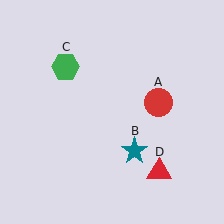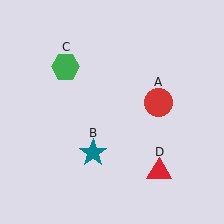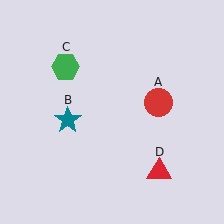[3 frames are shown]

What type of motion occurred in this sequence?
The teal star (object B) rotated clockwise around the center of the scene.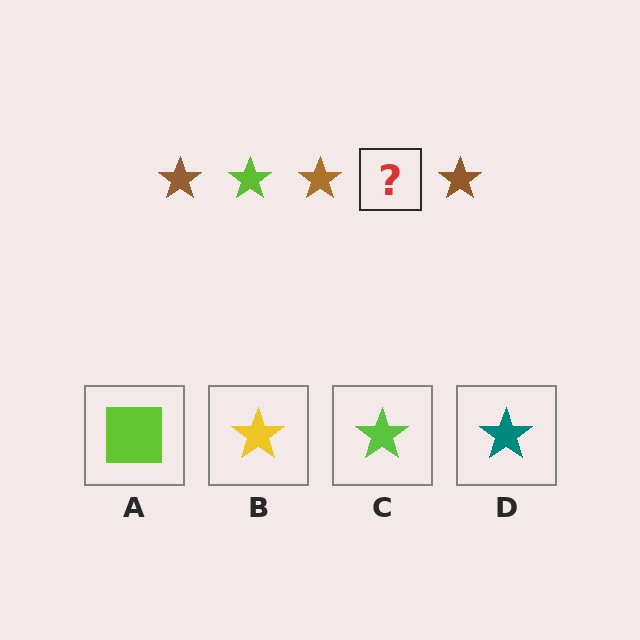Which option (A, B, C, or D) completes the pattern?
C.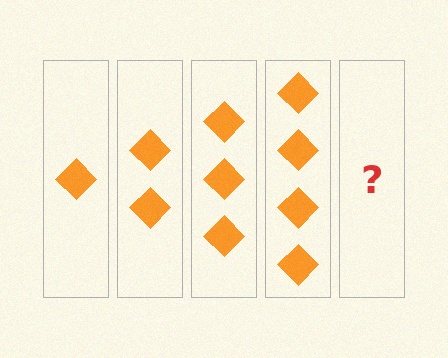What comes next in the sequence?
The next element should be 5 diamonds.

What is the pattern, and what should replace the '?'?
The pattern is that each step adds one more diamond. The '?' should be 5 diamonds.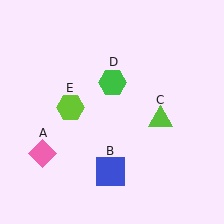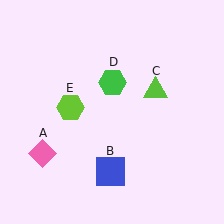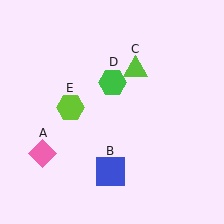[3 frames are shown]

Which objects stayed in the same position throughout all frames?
Pink diamond (object A) and blue square (object B) and green hexagon (object D) and lime hexagon (object E) remained stationary.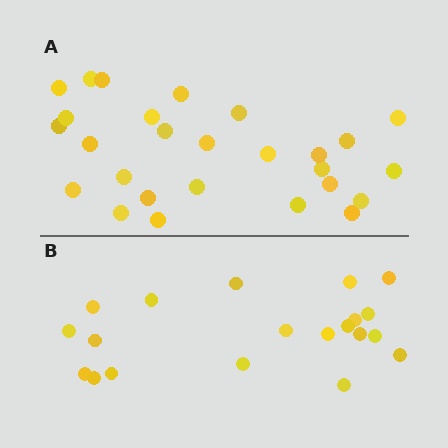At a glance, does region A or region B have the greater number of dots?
Region A (the top region) has more dots.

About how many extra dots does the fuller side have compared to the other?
Region A has roughly 8 or so more dots than region B.